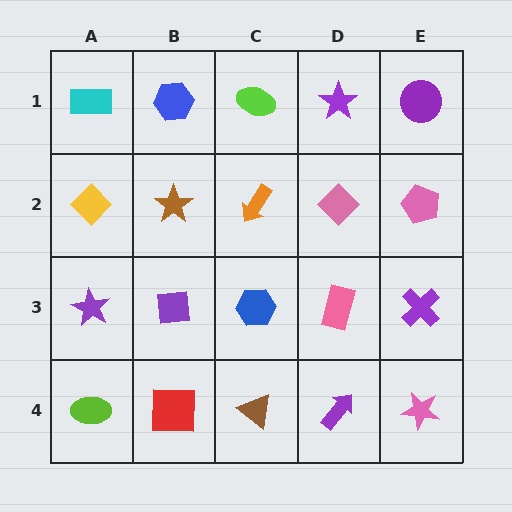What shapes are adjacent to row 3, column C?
An orange arrow (row 2, column C), a brown triangle (row 4, column C), a purple square (row 3, column B), a pink rectangle (row 3, column D).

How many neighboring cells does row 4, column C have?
3.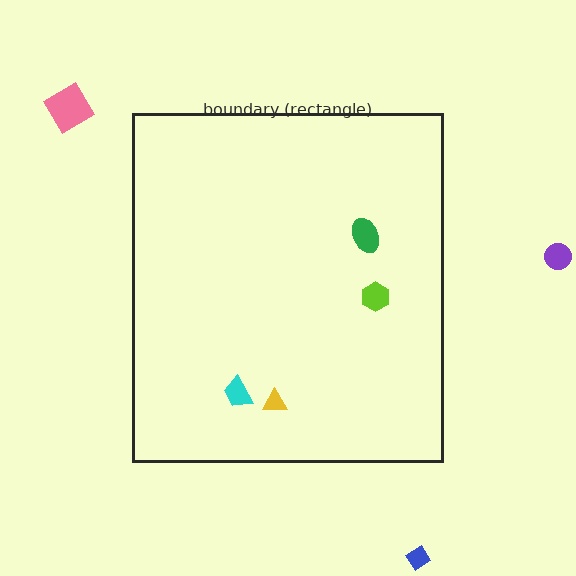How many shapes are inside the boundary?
4 inside, 3 outside.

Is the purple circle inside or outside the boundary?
Outside.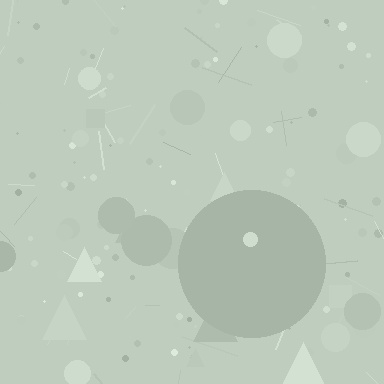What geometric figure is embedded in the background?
A circle is embedded in the background.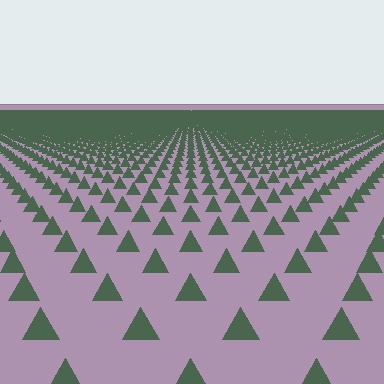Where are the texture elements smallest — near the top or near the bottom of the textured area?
Near the top.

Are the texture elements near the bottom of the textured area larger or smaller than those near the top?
Larger. Near the bottom, elements are closer to the viewer and appear at a bigger on-screen size.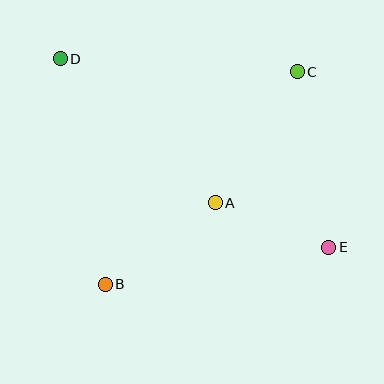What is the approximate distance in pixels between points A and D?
The distance between A and D is approximately 211 pixels.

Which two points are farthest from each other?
Points D and E are farthest from each other.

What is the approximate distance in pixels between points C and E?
The distance between C and E is approximately 178 pixels.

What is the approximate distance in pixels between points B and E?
The distance between B and E is approximately 227 pixels.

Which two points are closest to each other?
Points A and E are closest to each other.